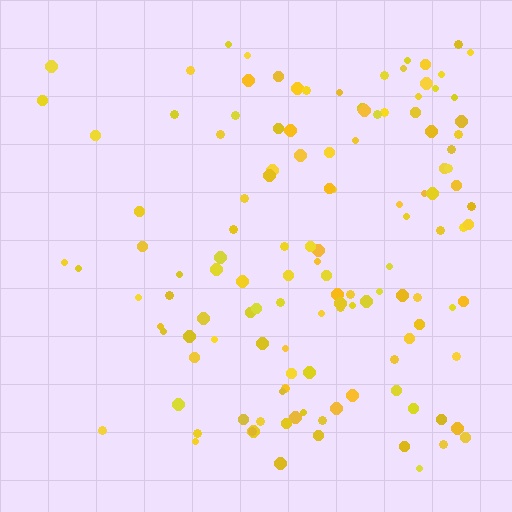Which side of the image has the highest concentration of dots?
The right.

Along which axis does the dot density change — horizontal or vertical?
Horizontal.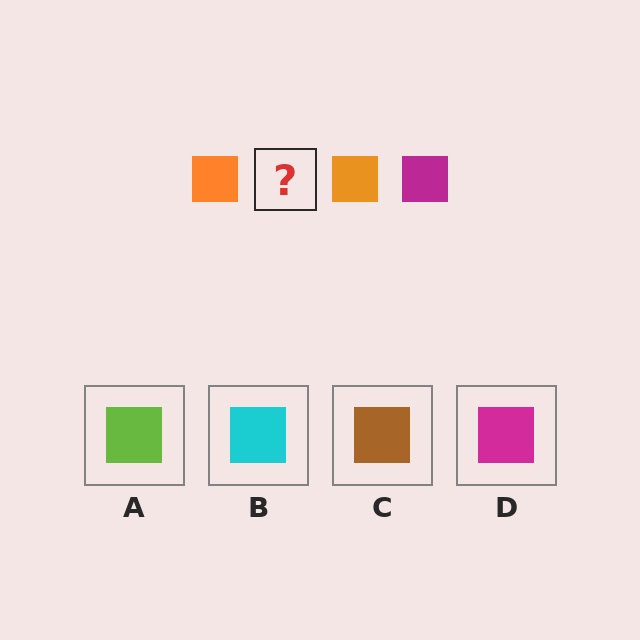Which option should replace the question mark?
Option D.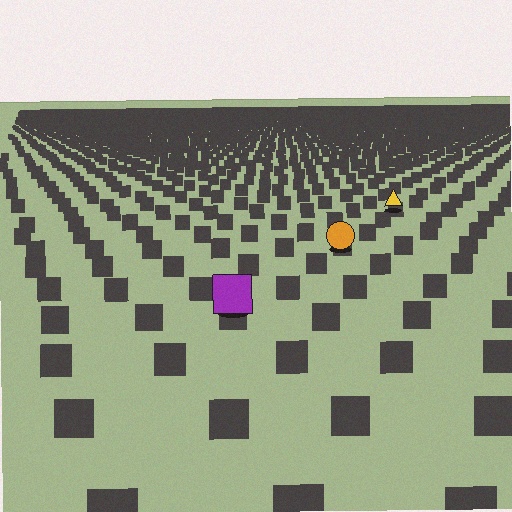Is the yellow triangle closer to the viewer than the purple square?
No. The purple square is closer — you can tell from the texture gradient: the ground texture is coarser near it.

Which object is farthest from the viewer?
The yellow triangle is farthest from the viewer. It appears smaller and the ground texture around it is denser.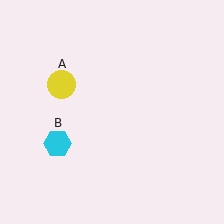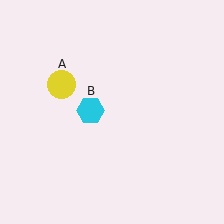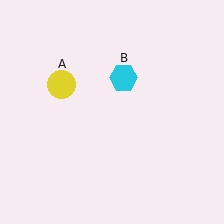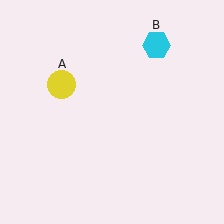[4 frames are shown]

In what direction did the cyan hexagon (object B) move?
The cyan hexagon (object B) moved up and to the right.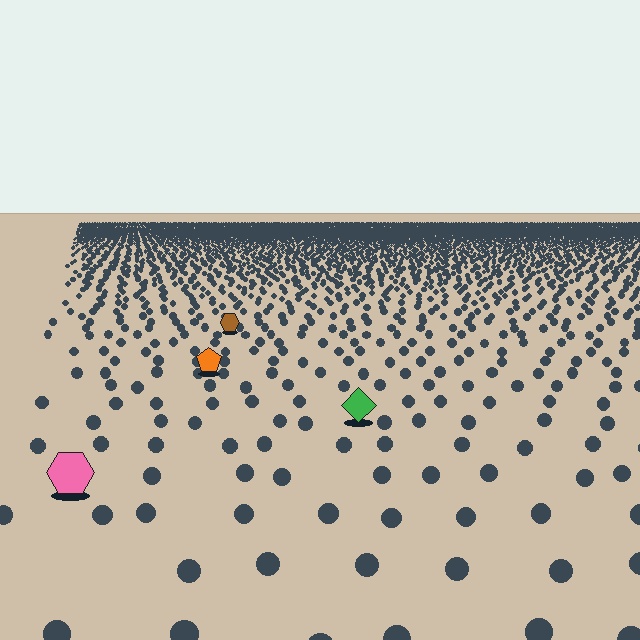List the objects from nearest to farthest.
From nearest to farthest: the pink hexagon, the green diamond, the orange pentagon, the brown hexagon.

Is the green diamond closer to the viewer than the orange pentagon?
Yes. The green diamond is closer — you can tell from the texture gradient: the ground texture is coarser near it.